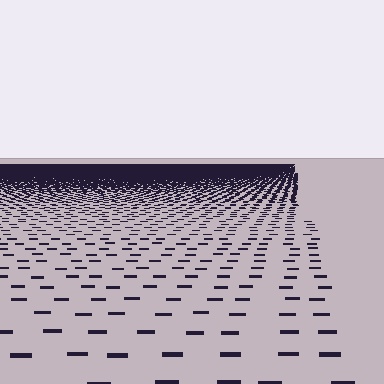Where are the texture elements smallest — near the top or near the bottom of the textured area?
Near the top.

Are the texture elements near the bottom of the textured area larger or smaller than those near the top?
Larger. Near the bottom, elements are closer to the viewer and appear at a bigger on-screen size.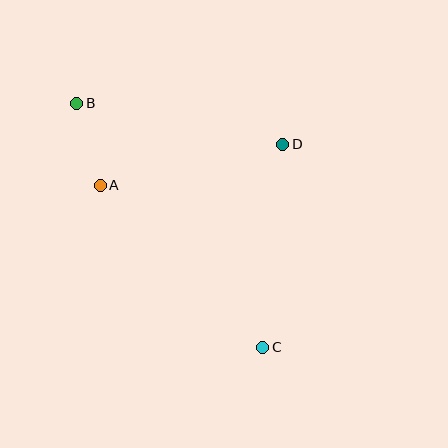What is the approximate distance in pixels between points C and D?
The distance between C and D is approximately 204 pixels.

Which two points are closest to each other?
Points A and B are closest to each other.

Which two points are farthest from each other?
Points B and C are farthest from each other.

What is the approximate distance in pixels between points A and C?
The distance between A and C is approximately 230 pixels.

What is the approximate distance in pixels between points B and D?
The distance between B and D is approximately 210 pixels.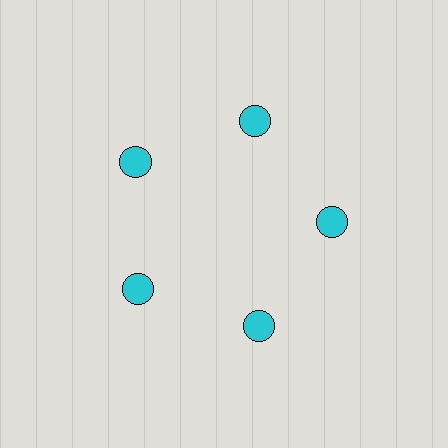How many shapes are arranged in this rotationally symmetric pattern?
There are 5 shapes, arranged in 5 groups of 1.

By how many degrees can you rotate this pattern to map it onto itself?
The pattern maps onto itself every 72 degrees of rotation.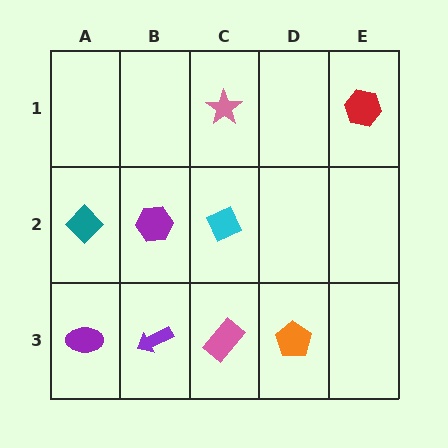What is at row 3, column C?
A pink rectangle.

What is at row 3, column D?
An orange pentagon.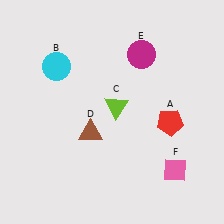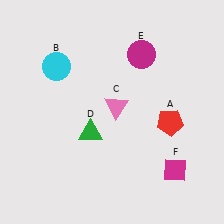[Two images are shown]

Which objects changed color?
C changed from lime to pink. D changed from brown to green. F changed from pink to magenta.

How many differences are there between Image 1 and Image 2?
There are 3 differences between the two images.